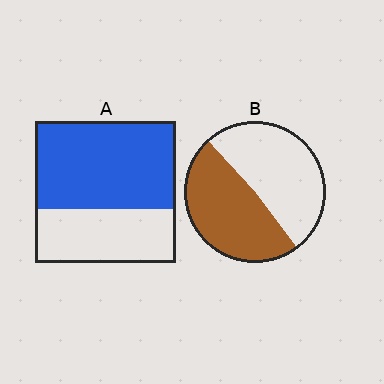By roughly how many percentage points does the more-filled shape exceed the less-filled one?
By roughly 15 percentage points (A over B).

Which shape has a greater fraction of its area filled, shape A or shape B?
Shape A.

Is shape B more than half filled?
Roughly half.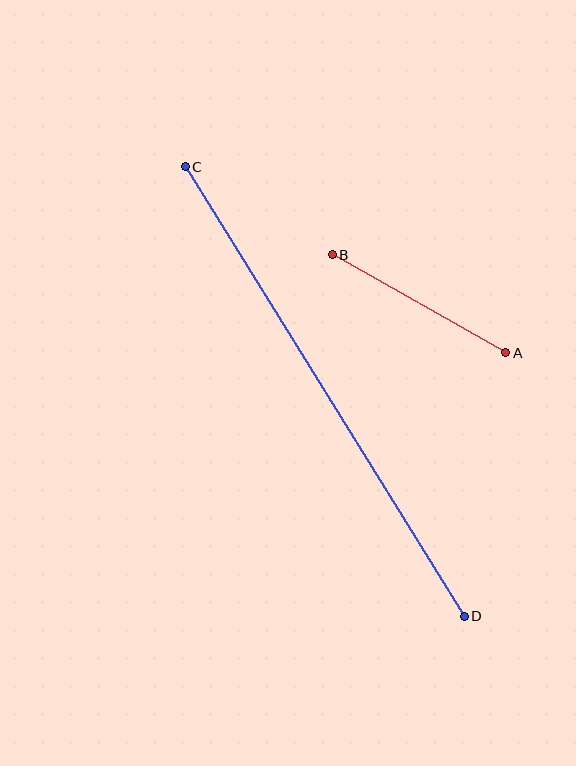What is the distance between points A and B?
The distance is approximately 199 pixels.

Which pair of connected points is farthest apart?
Points C and D are farthest apart.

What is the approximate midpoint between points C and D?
The midpoint is at approximately (325, 391) pixels.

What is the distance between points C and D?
The distance is approximately 529 pixels.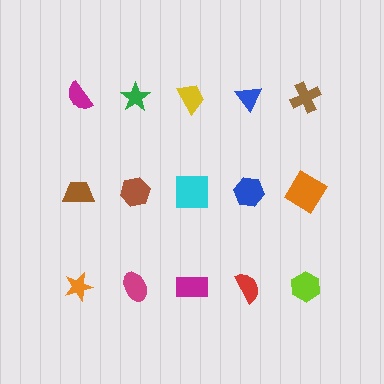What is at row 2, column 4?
A blue hexagon.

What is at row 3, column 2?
A magenta ellipse.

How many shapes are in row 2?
5 shapes.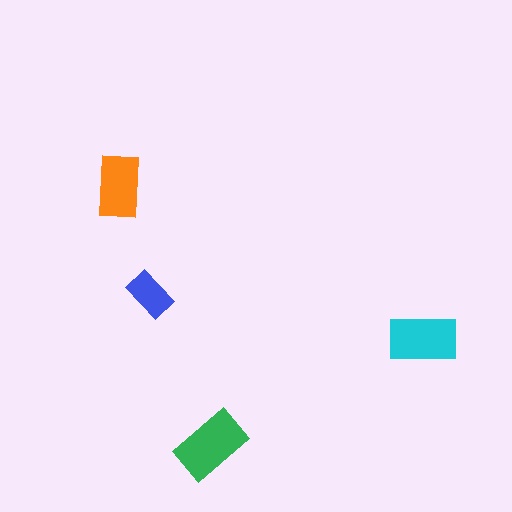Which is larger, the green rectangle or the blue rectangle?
The green one.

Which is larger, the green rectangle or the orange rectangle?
The green one.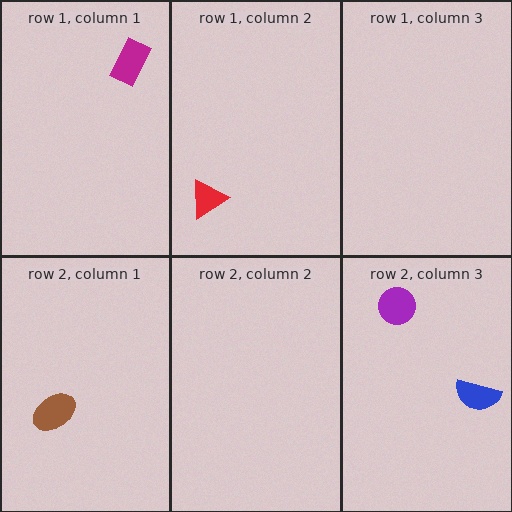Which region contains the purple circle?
The row 2, column 3 region.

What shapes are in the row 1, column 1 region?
The magenta rectangle.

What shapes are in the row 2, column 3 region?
The blue semicircle, the purple circle.